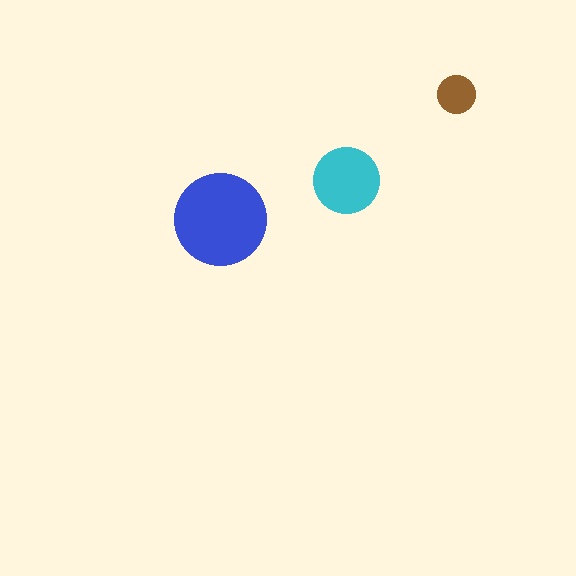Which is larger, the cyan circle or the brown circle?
The cyan one.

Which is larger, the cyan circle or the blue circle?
The blue one.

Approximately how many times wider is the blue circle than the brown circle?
About 2.5 times wider.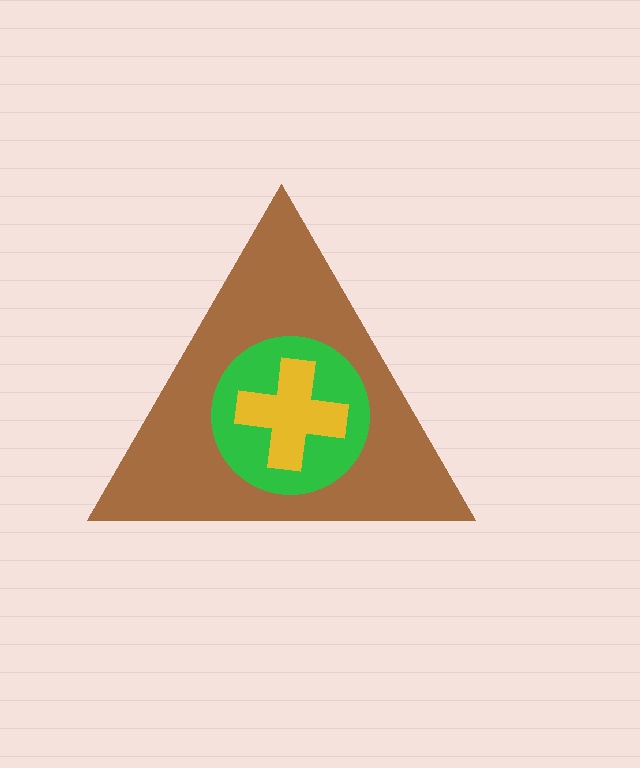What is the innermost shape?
The yellow cross.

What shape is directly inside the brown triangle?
The green circle.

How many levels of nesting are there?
3.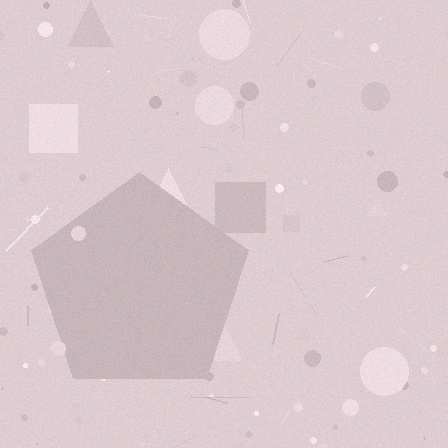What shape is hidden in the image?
A pentagon is hidden in the image.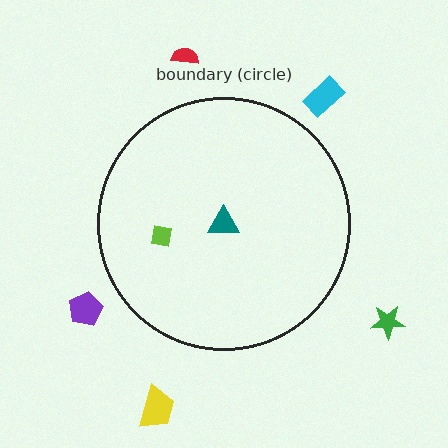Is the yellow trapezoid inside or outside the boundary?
Outside.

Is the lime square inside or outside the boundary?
Inside.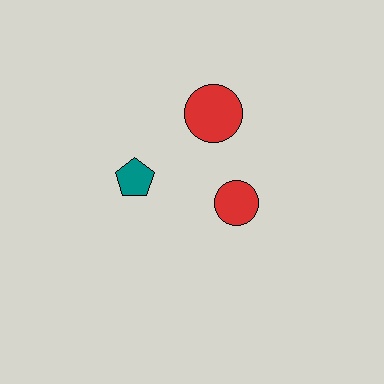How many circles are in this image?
There are 2 circles.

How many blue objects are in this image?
There are no blue objects.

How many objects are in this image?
There are 3 objects.